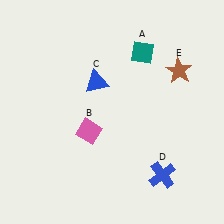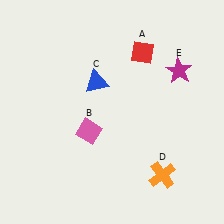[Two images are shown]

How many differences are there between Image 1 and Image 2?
There are 3 differences between the two images.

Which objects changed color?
A changed from teal to red. D changed from blue to orange. E changed from brown to magenta.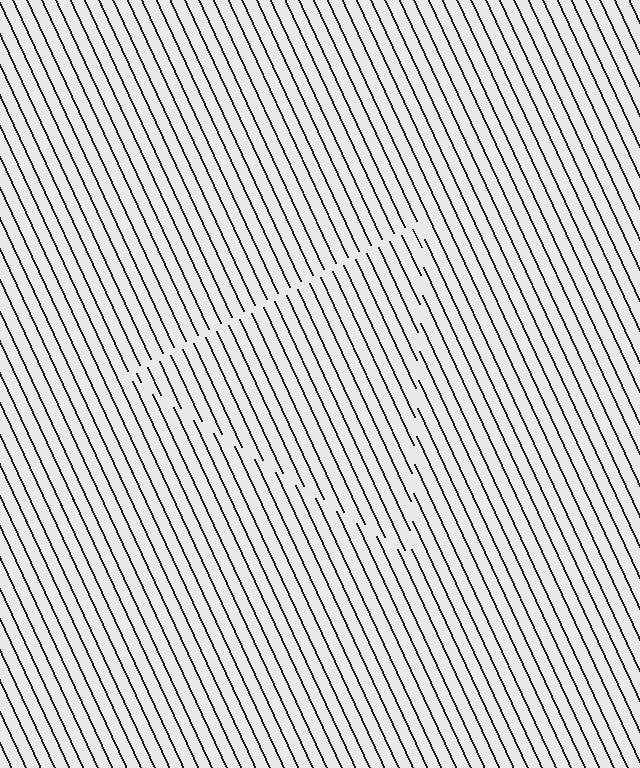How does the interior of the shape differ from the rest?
The interior of the shape contains the same grating, shifted by half a period — the contour is defined by the phase discontinuity where line-ends from the inner and outer gratings abut.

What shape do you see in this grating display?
An illusory triangle. The interior of the shape contains the same grating, shifted by half a period — the contour is defined by the phase discontinuity where line-ends from the inner and outer gratings abut.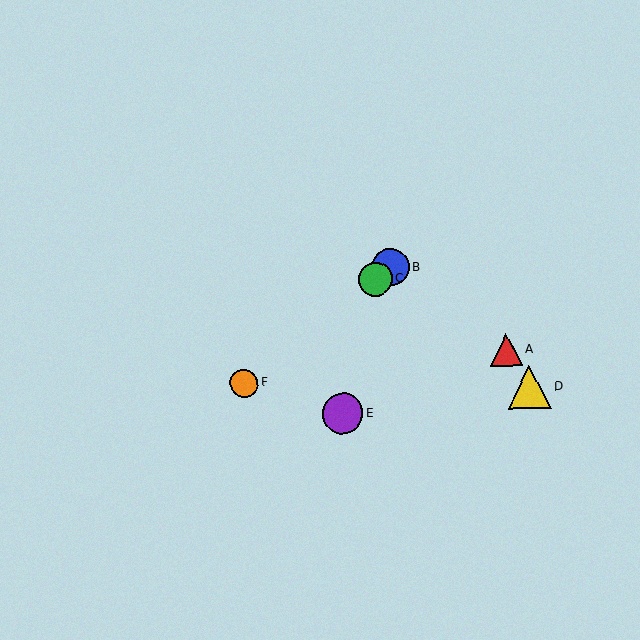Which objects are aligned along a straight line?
Objects B, C, F are aligned along a straight line.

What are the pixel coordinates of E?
Object E is at (343, 414).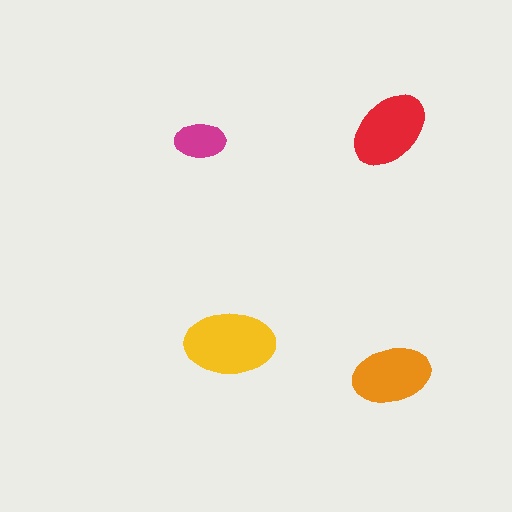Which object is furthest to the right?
The orange ellipse is rightmost.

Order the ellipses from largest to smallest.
the yellow one, the red one, the orange one, the magenta one.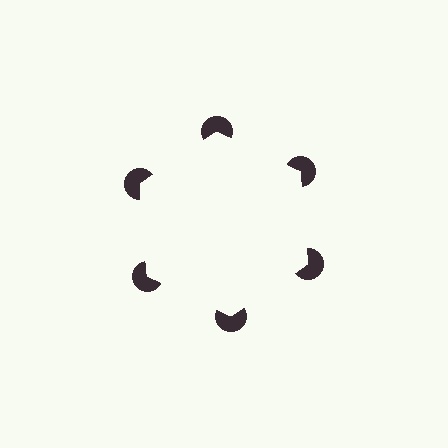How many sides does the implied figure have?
6 sides.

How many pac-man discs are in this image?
There are 6 — one at each vertex of the illusory hexagon.